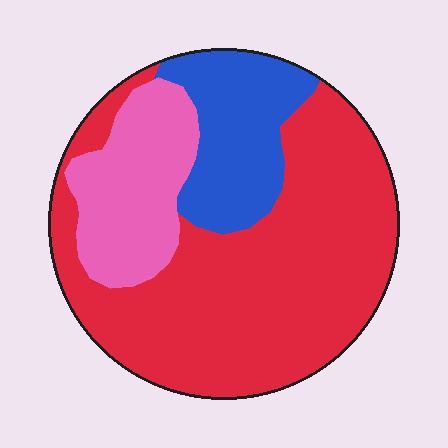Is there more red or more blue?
Red.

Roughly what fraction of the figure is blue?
Blue takes up between a sixth and a third of the figure.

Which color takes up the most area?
Red, at roughly 60%.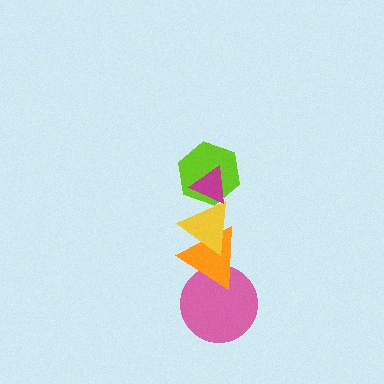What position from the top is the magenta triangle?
The magenta triangle is 1st from the top.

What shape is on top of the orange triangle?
The yellow triangle is on top of the orange triangle.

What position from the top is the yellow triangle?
The yellow triangle is 3rd from the top.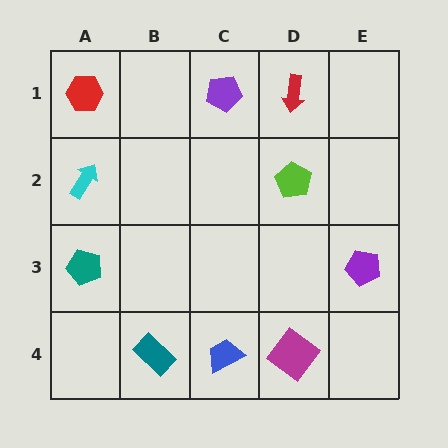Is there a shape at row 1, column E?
No, that cell is empty.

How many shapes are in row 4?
3 shapes.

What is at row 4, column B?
A teal rectangle.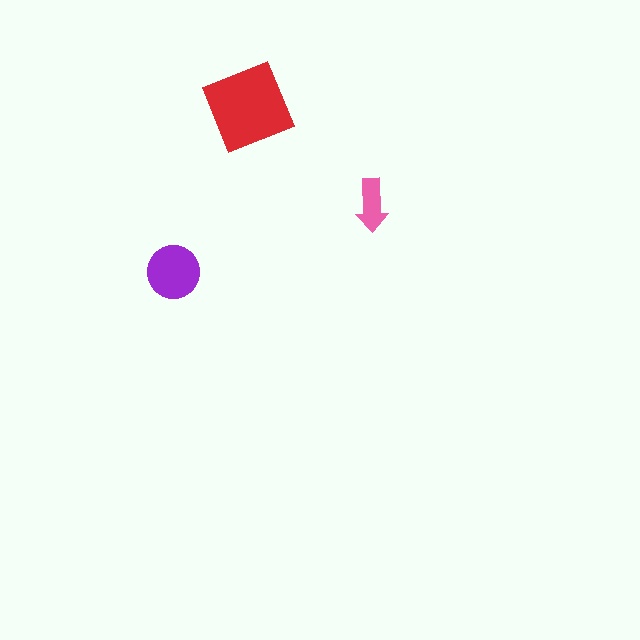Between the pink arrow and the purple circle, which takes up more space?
The purple circle.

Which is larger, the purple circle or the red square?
The red square.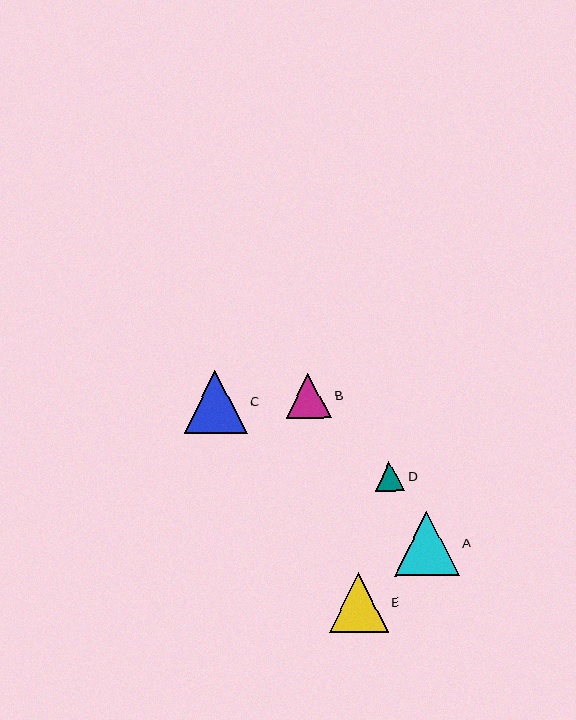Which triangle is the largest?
Triangle A is the largest with a size of approximately 65 pixels.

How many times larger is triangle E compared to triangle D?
Triangle E is approximately 2.0 times the size of triangle D.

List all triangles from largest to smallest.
From largest to smallest: A, C, E, B, D.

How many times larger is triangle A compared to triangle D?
Triangle A is approximately 2.2 times the size of triangle D.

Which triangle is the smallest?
Triangle D is the smallest with a size of approximately 30 pixels.